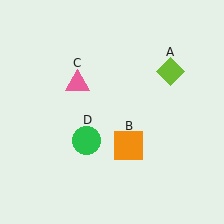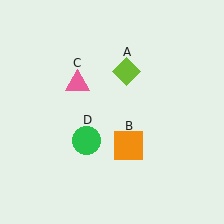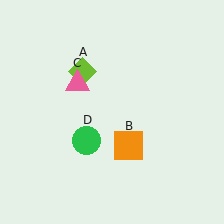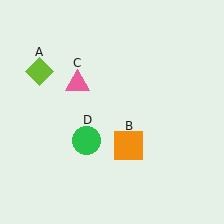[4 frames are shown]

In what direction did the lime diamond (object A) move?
The lime diamond (object A) moved left.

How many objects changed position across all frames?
1 object changed position: lime diamond (object A).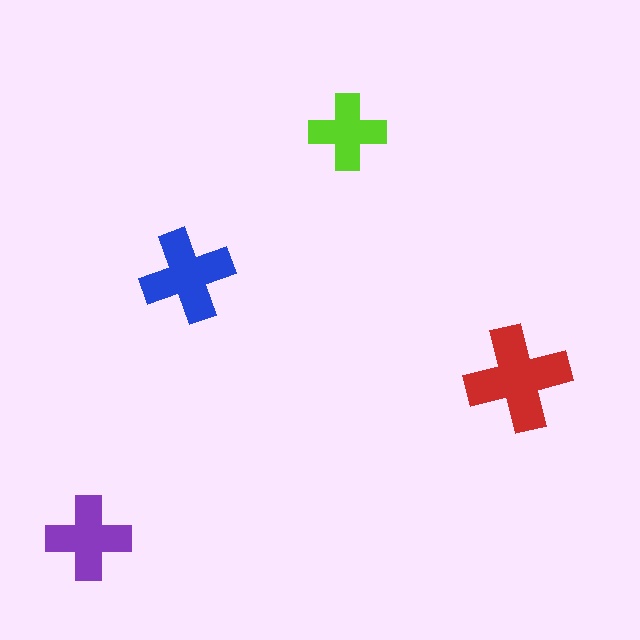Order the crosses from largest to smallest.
the red one, the blue one, the purple one, the lime one.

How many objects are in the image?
There are 4 objects in the image.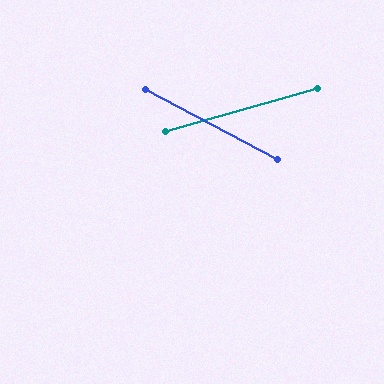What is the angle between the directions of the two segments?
Approximately 44 degrees.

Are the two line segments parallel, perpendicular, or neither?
Neither parallel nor perpendicular — they differ by about 44°.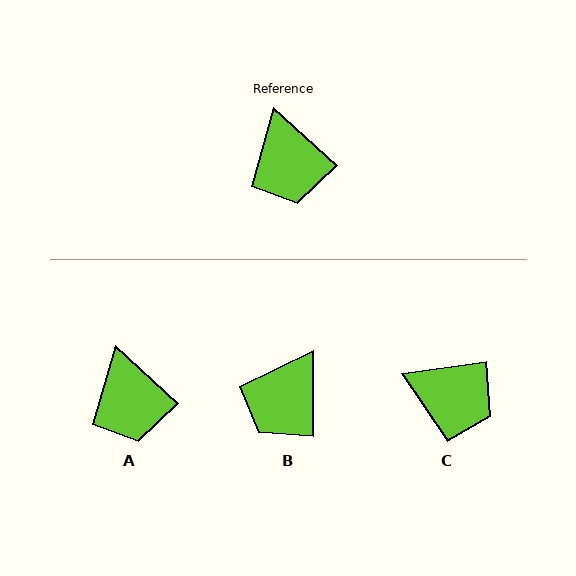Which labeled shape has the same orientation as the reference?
A.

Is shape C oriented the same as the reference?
No, it is off by about 51 degrees.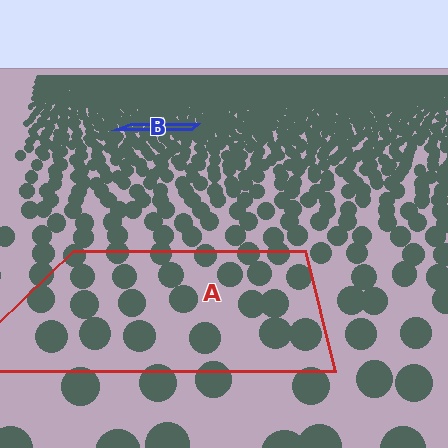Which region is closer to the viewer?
Region A is closer. The texture elements there are larger and more spread out.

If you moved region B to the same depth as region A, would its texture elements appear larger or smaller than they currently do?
They would appear larger. At a closer depth, the same texture elements are projected at a bigger on-screen size.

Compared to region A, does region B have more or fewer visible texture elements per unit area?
Region B has more texture elements per unit area — they are packed more densely because it is farther away.